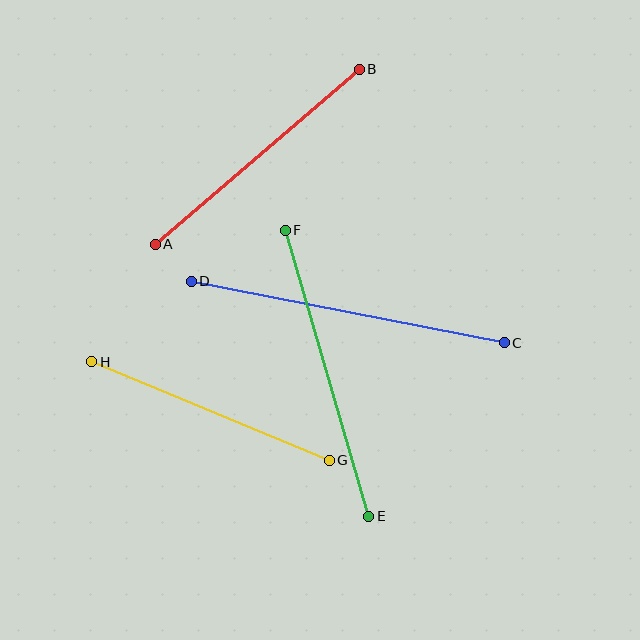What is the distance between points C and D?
The distance is approximately 319 pixels.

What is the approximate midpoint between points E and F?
The midpoint is at approximately (327, 373) pixels.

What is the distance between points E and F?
The distance is approximately 298 pixels.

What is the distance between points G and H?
The distance is approximately 257 pixels.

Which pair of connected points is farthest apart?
Points C and D are farthest apart.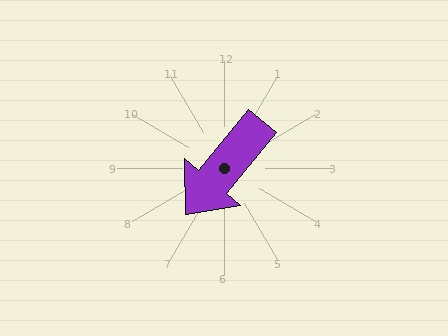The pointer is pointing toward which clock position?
Roughly 7 o'clock.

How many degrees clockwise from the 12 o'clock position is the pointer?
Approximately 220 degrees.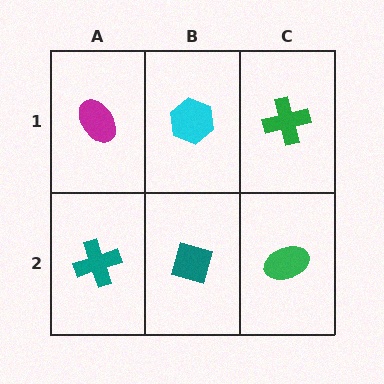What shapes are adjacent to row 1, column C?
A green ellipse (row 2, column C), a cyan hexagon (row 1, column B).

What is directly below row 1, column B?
A teal diamond.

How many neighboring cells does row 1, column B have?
3.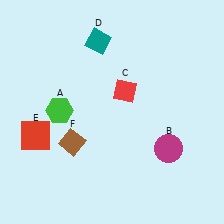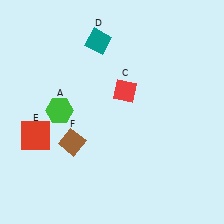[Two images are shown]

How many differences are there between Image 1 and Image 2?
There is 1 difference between the two images.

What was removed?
The magenta circle (B) was removed in Image 2.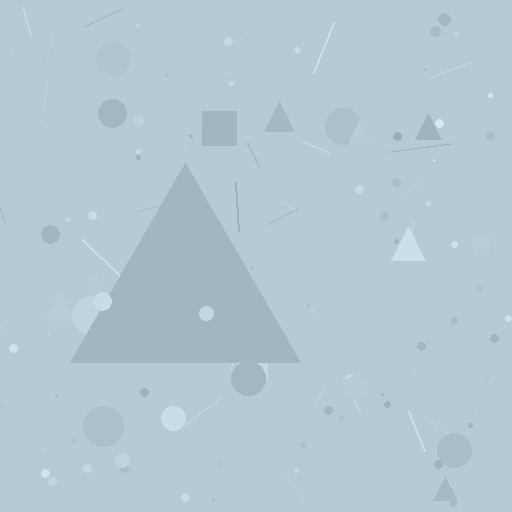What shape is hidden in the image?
A triangle is hidden in the image.